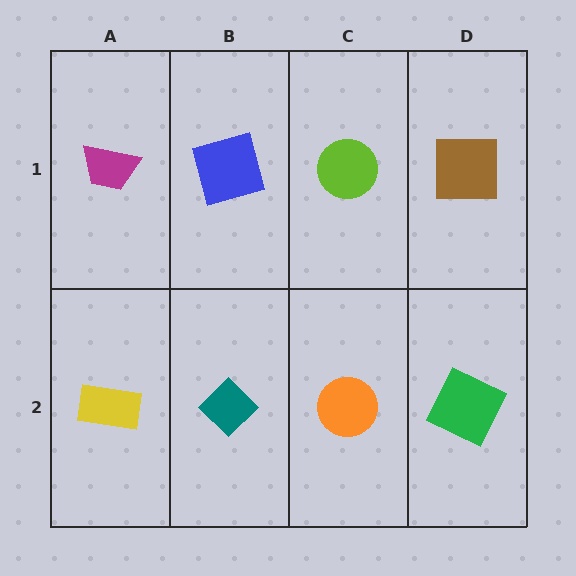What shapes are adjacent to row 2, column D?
A brown square (row 1, column D), an orange circle (row 2, column C).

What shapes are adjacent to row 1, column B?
A teal diamond (row 2, column B), a magenta trapezoid (row 1, column A), a lime circle (row 1, column C).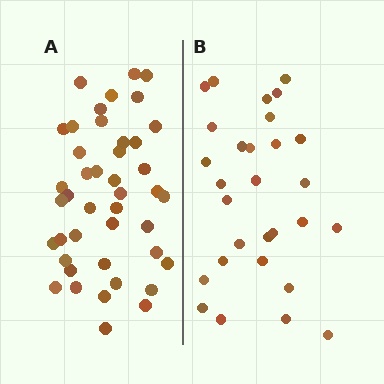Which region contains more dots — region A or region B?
Region A (the left region) has more dots.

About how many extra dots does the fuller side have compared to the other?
Region A has approximately 15 more dots than region B.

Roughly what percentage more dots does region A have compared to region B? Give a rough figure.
About 50% more.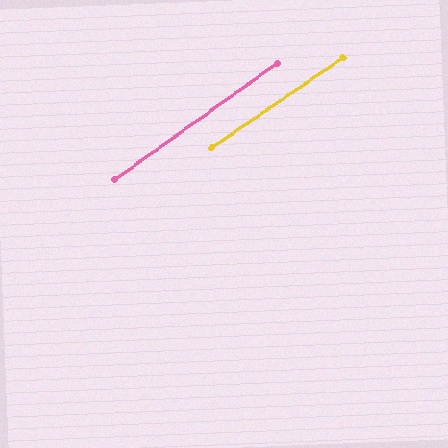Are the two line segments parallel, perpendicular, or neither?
Parallel — their directions differ by only 1.2°.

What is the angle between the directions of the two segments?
Approximately 1 degree.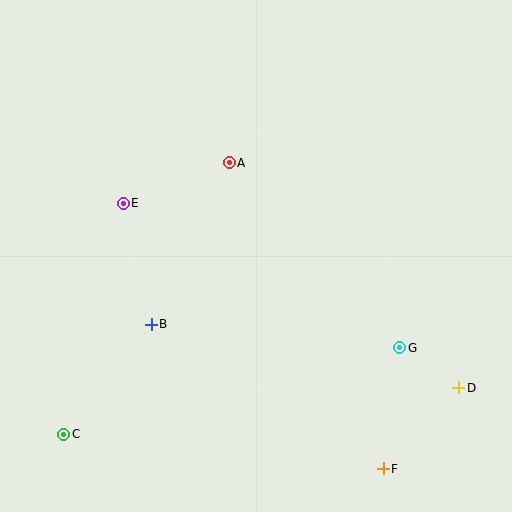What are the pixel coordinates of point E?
Point E is at (123, 203).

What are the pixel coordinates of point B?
Point B is at (151, 324).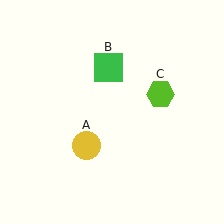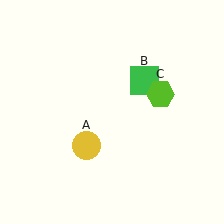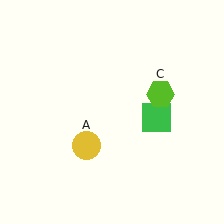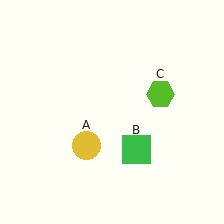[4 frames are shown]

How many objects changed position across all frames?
1 object changed position: green square (object B).